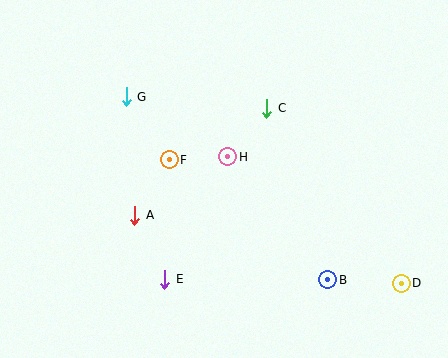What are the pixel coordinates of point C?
Point C is at (267, 108).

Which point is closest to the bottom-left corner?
Point E is closest to the bottom-left corner.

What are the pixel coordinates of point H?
Point H is at (228, 157).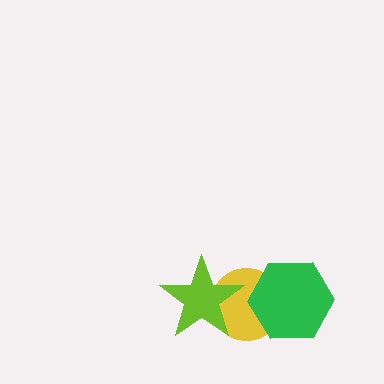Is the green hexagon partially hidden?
No, no other shape covers it.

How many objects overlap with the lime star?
1 object overlaps with the lime star.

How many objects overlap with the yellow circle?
2 objects overlap with the yellow circle.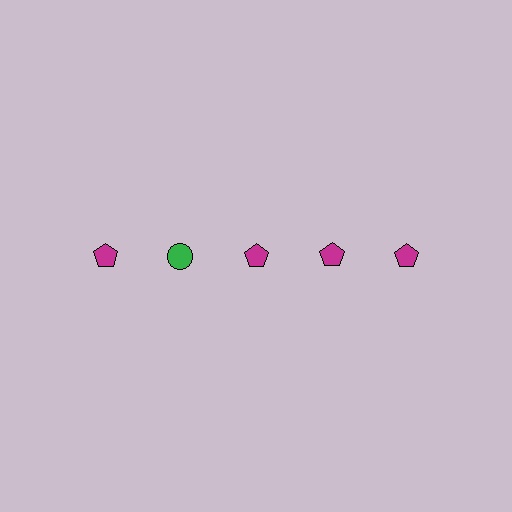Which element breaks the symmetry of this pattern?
The green circle in the top row, second from left column breaks the symmetry. All other shapes are magenta pentagons.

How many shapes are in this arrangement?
There are 5 shapes arranged in a grid pattern.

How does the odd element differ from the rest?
It differs in both color (green instead of magenta) and shape (circle instead of pentagon).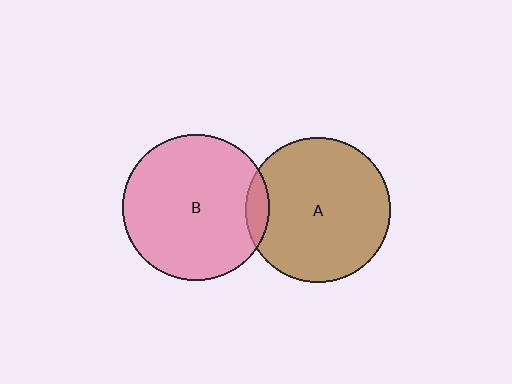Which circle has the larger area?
Circle B (pink).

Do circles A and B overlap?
Yes.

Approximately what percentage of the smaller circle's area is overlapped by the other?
Approximately 5%.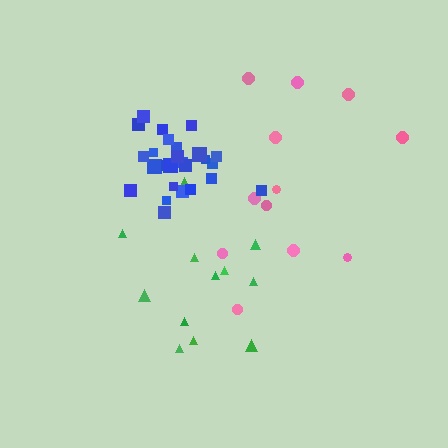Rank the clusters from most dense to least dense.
blue, green, pink.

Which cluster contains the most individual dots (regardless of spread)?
Blue (26).